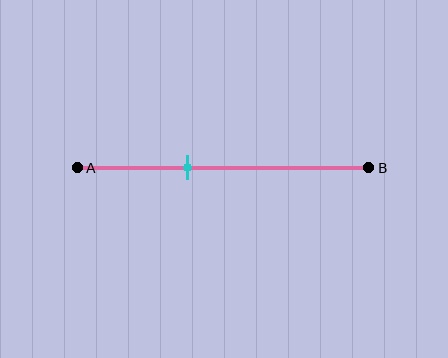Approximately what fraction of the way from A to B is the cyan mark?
The cyan mark is approximately 40% of the way from A to B.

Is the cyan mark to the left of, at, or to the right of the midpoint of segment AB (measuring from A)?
The cyan mark is to the left of the midpoint of segment AB.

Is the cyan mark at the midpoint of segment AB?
No, the mark is at about 40% from A, not at the 50% midpoint.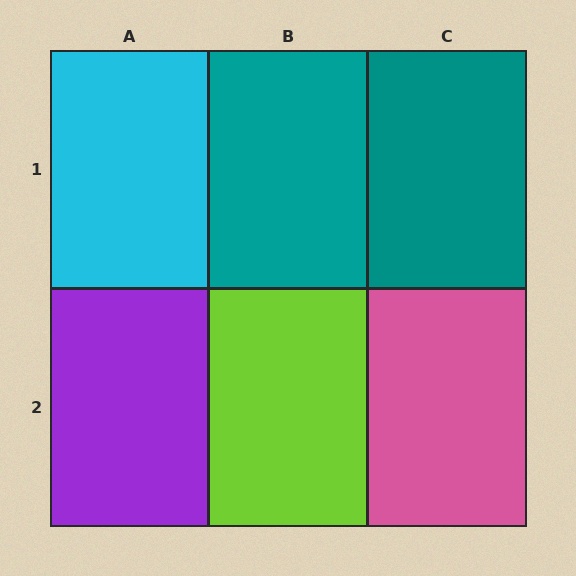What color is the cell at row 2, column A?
Purple.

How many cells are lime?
1 cell is lime.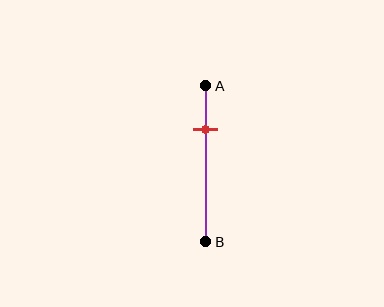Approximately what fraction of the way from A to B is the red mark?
The red mark is approximately 30% of the way from A to B.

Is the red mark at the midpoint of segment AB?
No, the mark is at about 30% from A, not at the 50% midpoint.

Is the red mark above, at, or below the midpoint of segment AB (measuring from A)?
The red mark is above the midpoint of segment AB.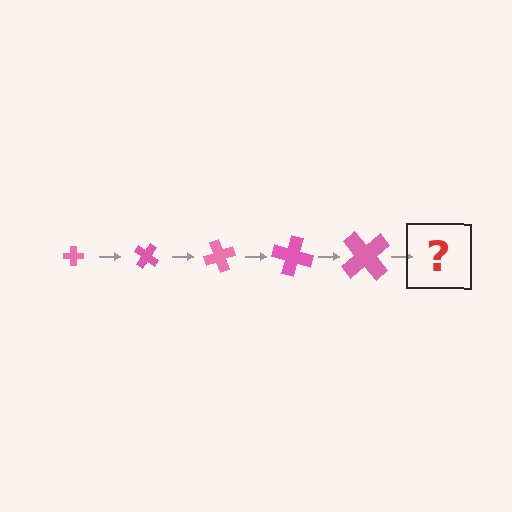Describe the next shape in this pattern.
It should be a cross, larger than the previous one and rotated 175 degrees from the start.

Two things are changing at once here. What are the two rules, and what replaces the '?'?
The two rules are that the cross grows larger each step and it rotates 35 degrees each step. The '?' should be a cross, larger than the previous one and rotated 175 degrees from the start.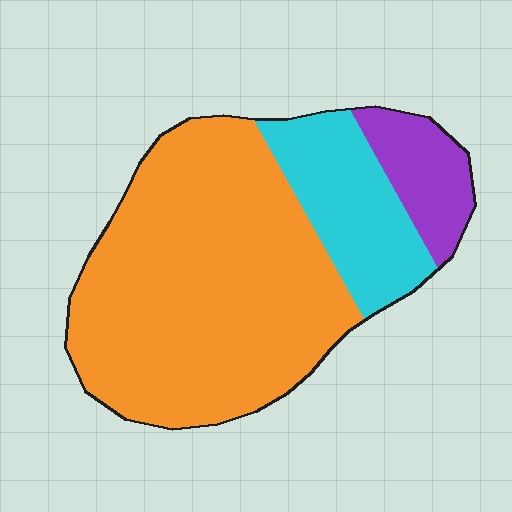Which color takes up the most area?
Orange, at roughly 70%.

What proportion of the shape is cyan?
Cyan covers 20% of the shape.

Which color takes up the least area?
Purple, at roughly 10%.